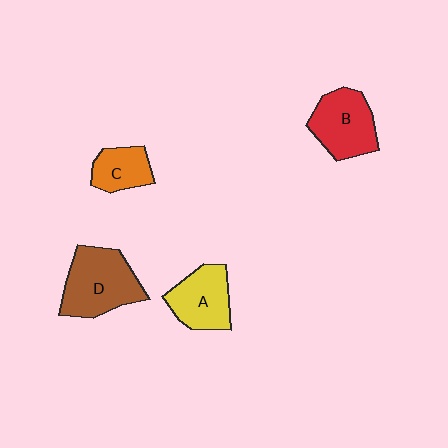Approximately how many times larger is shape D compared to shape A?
Approximately 1.3 times.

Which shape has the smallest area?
Shape C (orange).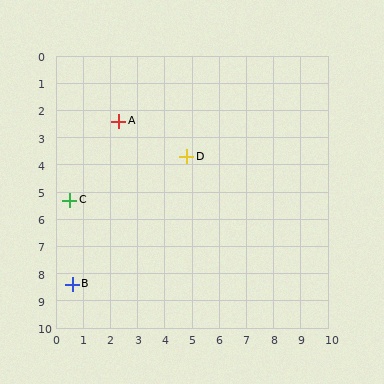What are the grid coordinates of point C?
Point C is at approximately (0.5, 5.3).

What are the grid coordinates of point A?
Point A is at approximately (2.3, 2.4).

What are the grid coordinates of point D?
Point D is at approximately (4.8, 3.7).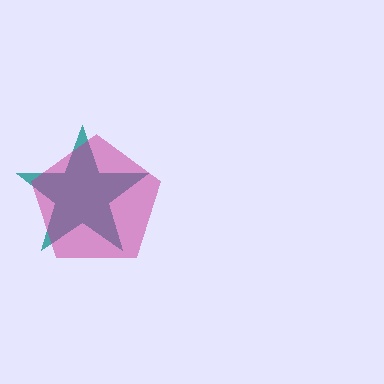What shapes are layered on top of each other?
The layered shapes are: a teal star, a magenta pentagon.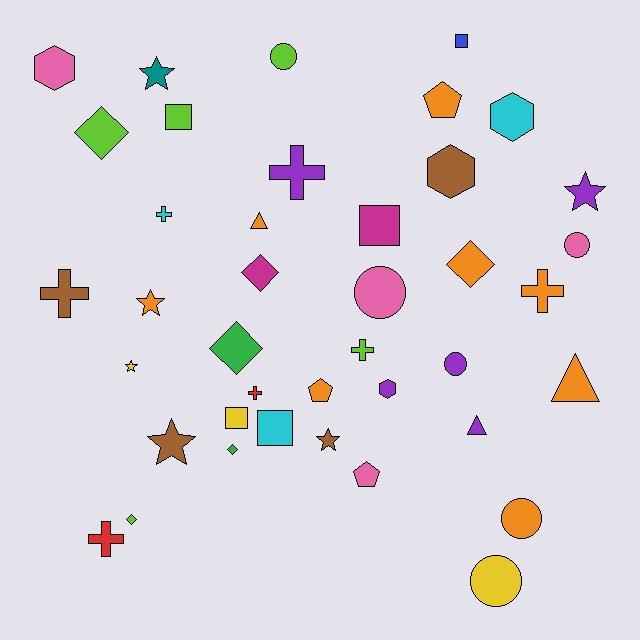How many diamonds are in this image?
There are 6 diamonds.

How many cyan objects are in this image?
There are 3 cyan objects.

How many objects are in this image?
There are 40 objects.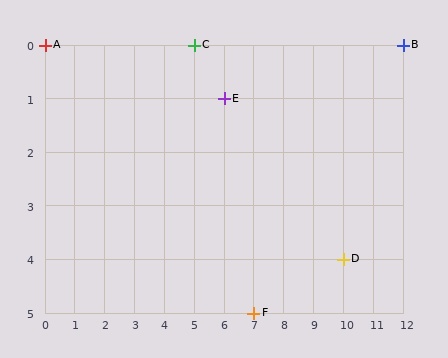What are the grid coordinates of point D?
Point D is at grid coordinates (10, 4).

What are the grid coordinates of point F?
Point F is at grid coordinates (7, 5).